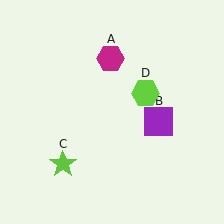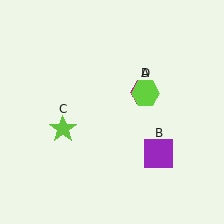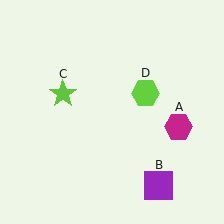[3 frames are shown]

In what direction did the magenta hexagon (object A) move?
The magenta hexagon (object A) moved down and to the right.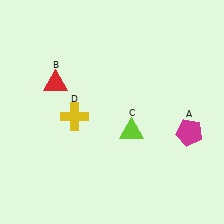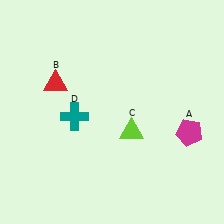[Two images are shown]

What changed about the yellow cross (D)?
In Image 1, D is yellow. In Image 2, it changed to teal.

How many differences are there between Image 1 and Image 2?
There is 1 difference between the two images.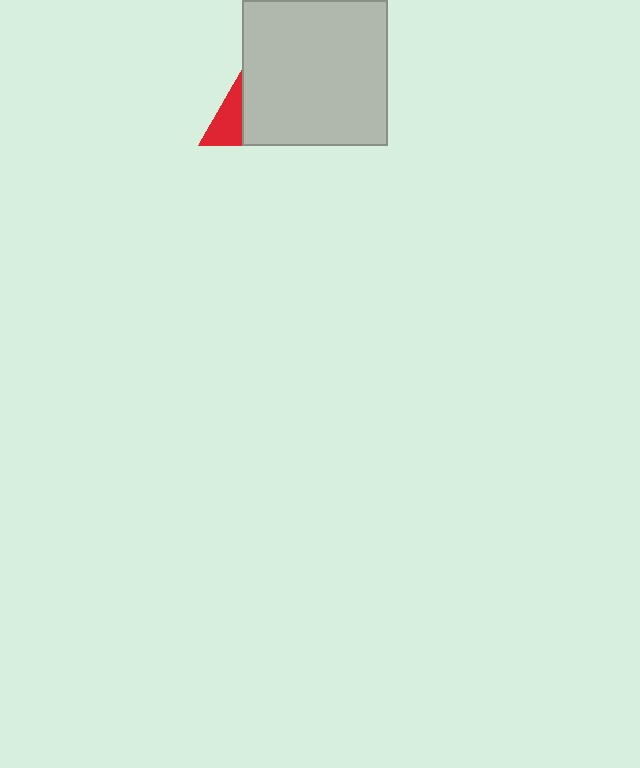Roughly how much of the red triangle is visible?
A small part of it is visible (roughly 37%).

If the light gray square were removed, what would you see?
You would see the complete red triangle.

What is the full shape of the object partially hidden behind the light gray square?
The partially hidden object is a red triangle.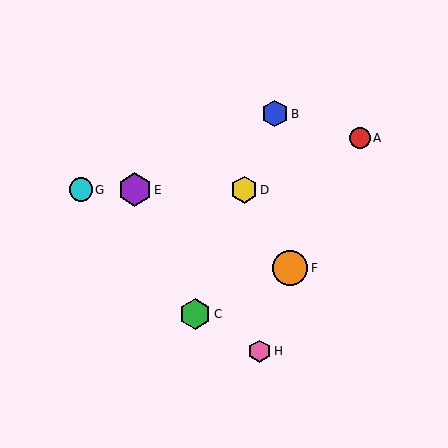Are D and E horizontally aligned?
Yes, both are at y≈190.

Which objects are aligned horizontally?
Objects D, E, G are aligned horizontally.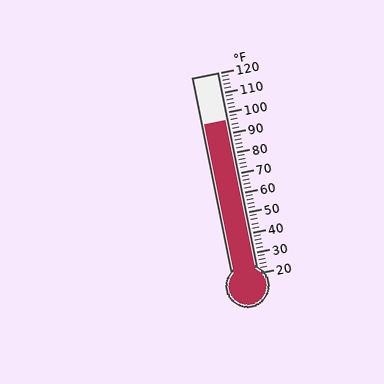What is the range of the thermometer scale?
The thermometer scale ranges from 20°F to 120°F.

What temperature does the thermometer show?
The thermometer shows approximately 96°F.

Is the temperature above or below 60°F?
The temperature is above 60°F.